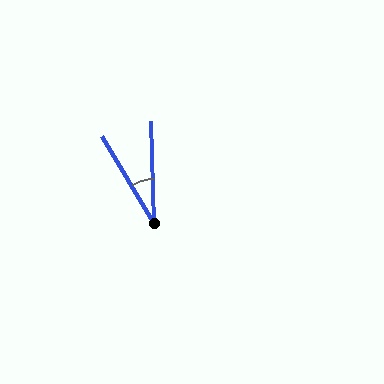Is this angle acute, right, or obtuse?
It is acute.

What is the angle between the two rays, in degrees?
Approximately 29 degrees.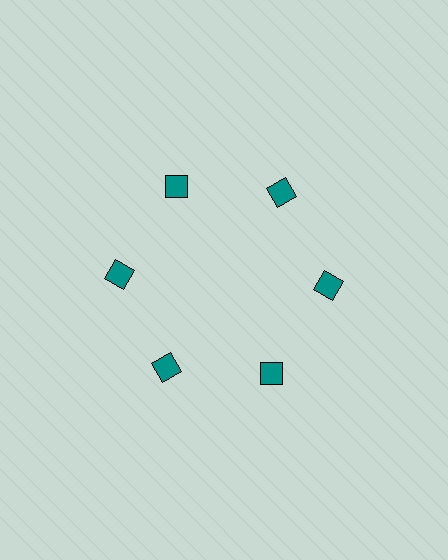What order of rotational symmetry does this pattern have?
This pattern has 6-fold rotational symmetry.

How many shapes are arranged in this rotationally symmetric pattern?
There are 6 shapes, arranged in 6 groups of 1.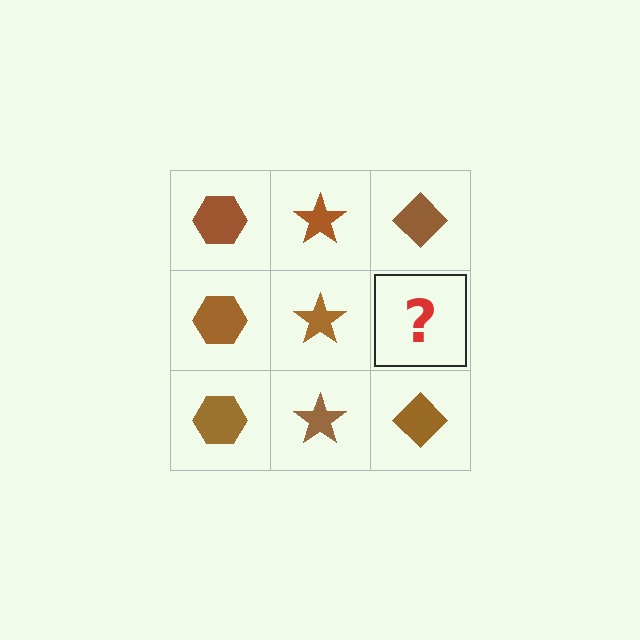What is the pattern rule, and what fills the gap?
The rule is that each column has a consistent shape. The gap should be filled with a brown diamond.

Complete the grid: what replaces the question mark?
The question mark should be replaced with a brown diamond.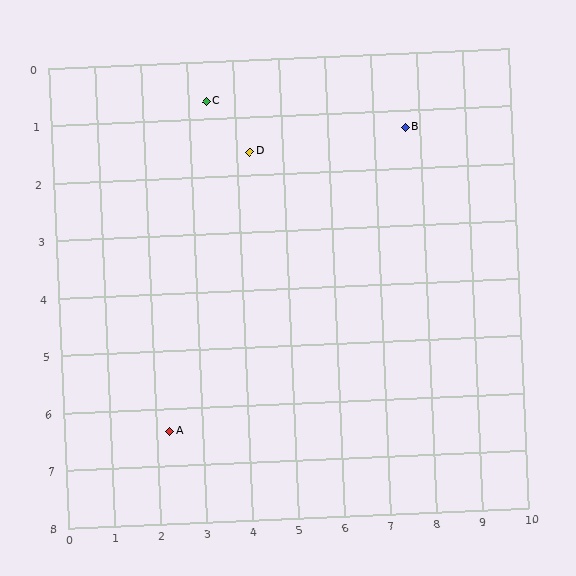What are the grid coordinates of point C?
Point C is at approximately (3.4, 0.7).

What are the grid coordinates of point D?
Point D is at approximately (4.3, 1.6).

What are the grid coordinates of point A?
Point A is at approximately (2.3, 6.4).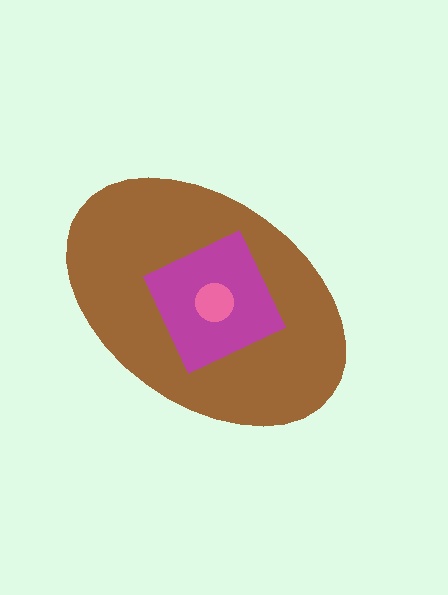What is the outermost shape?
The brown ellipse.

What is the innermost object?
The pink circle.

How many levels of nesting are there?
3.